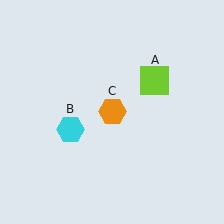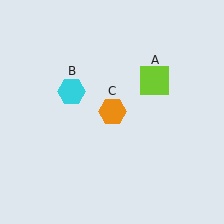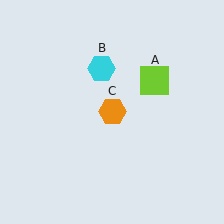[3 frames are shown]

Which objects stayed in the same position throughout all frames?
Lime square (object A) and orange hexagon (object C) remained stationary.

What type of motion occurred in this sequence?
The cyan hexagon (object B) rotated clockwise around the center of the scene.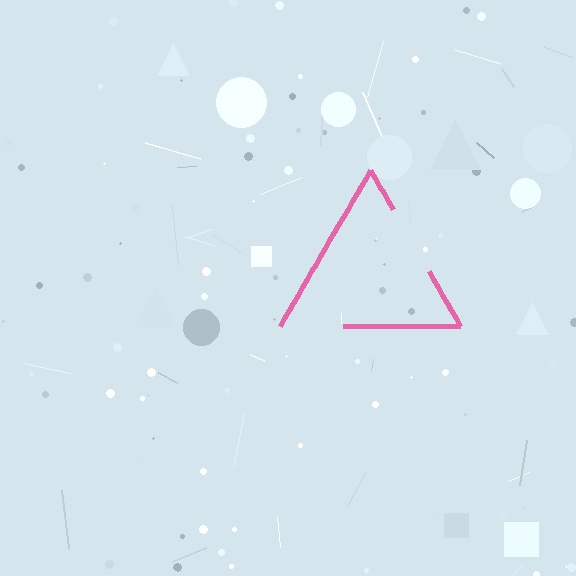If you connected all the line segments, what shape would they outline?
They would outline a triangle.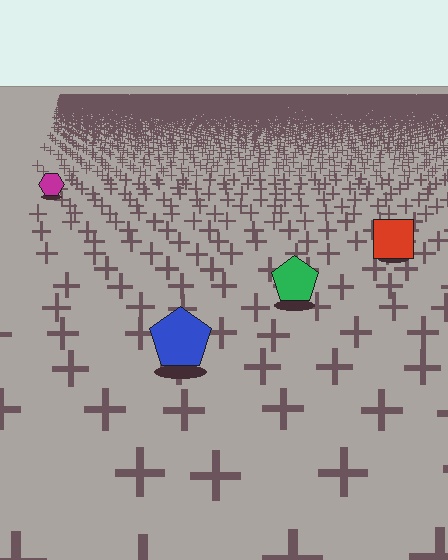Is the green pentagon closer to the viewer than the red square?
Yes. The green pentagon is closer — you can tell from the texture gradient: the ground texture is coarser near it.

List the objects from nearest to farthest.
From nearest to farthest: the blue pentagon, the green pentagon, the red square, the magenta hexagon.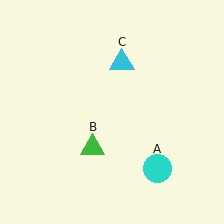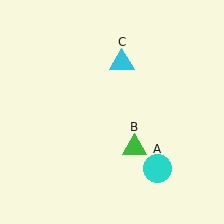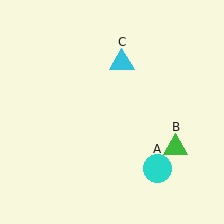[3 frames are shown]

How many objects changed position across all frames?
1 object changed position: green triangle (object B).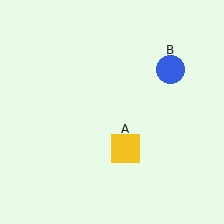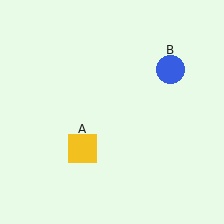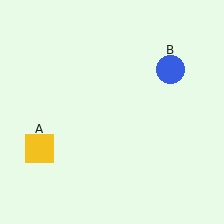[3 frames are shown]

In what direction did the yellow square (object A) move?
The yellow square (object A) moved left.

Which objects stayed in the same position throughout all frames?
Blue circle (object B) remained stationary.